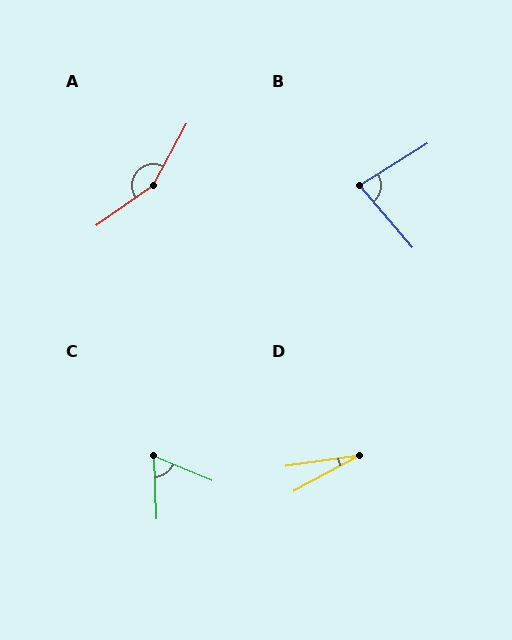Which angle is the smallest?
D, at approximately 21 degrees.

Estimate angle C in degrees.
Approximately 65 degrees.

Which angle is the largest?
A, at approximately 154 degrees.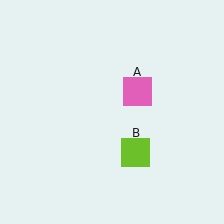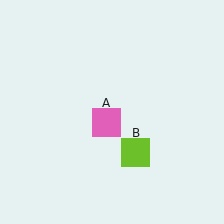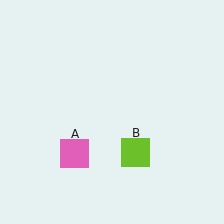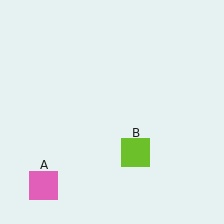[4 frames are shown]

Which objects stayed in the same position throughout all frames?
Lime square (object B) remained stationary.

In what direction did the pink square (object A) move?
The pink square (object A) moved down and to the left.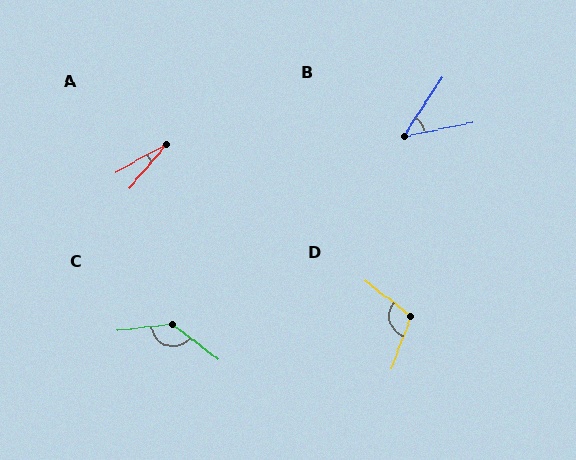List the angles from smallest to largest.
A (20°), B (46°), D (108°), C (136°).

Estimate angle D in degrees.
Approximately 108 degrees.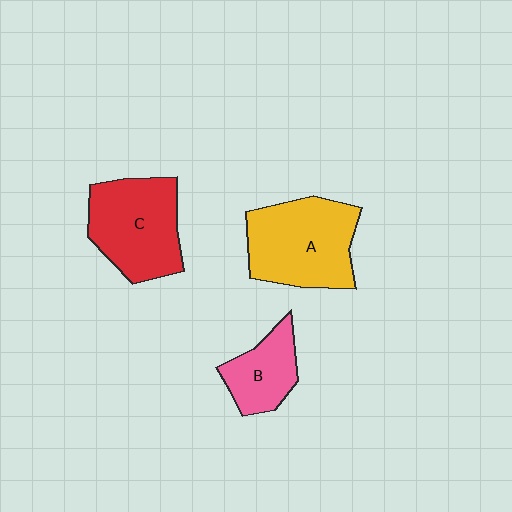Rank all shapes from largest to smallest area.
From largest to smallest: A (yellow), C (red), B (pink).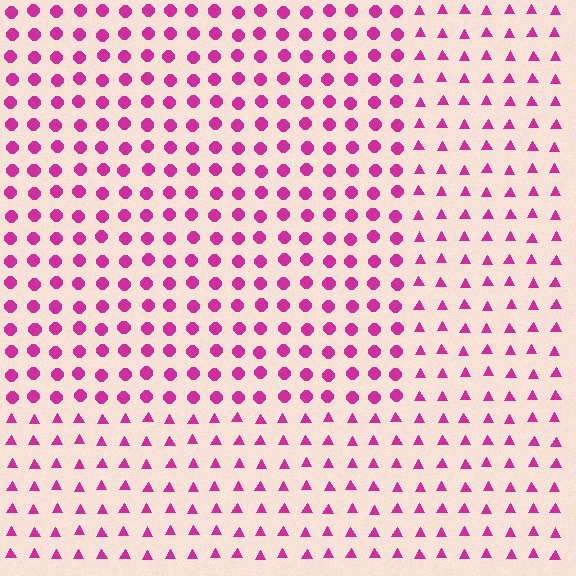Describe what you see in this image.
The image is filled with small magenta elements arranged in a uniform grid. A rectangle-shaped region contains circles, while the surrounding area contains triangles. The boundary is defined purely by the change in element shape.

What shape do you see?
I see a rectangle.